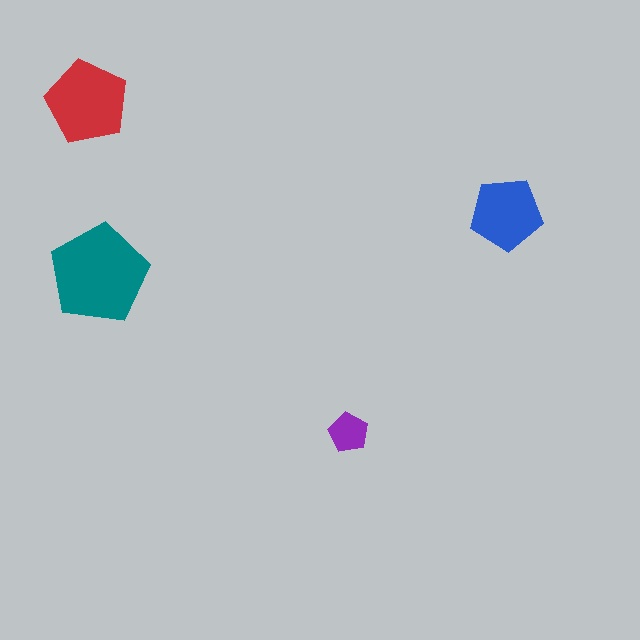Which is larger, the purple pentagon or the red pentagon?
The red one.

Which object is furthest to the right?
The blue pentagon is rightmost.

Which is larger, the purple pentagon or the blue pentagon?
The blue one.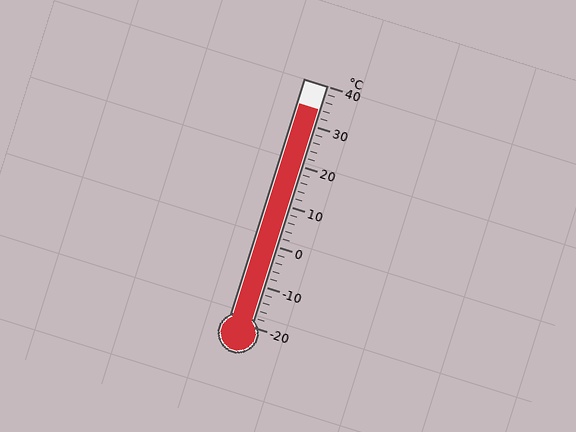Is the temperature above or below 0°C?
The temperature is above 0°C.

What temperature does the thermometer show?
The thermometer shows approximately 34°C.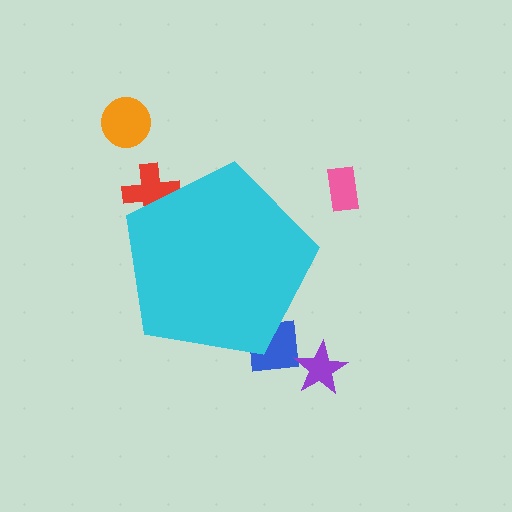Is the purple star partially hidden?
No, the purple star is fully visible.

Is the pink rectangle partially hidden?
No, the pink rectangle is fully visible.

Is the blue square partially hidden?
Yes, the blue square is partially hidden behind the cyan pentagon.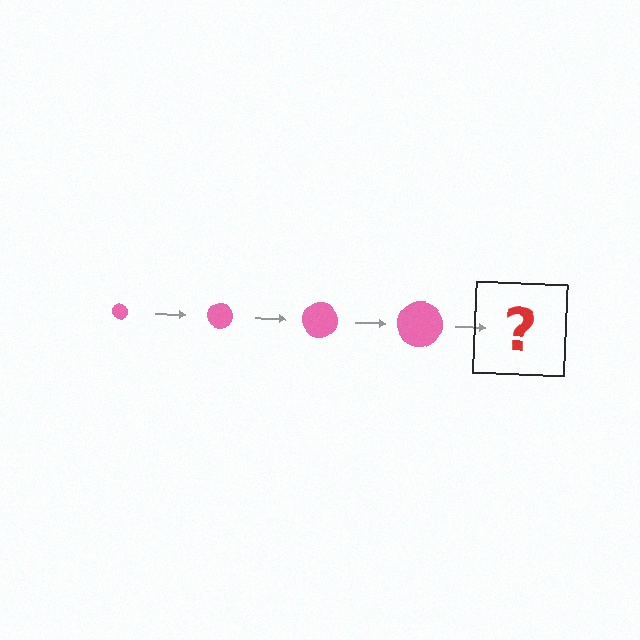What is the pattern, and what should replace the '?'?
The pattern is that the circle gets progressively larger each step. The '?' should be a pink circle, larger than the previous one.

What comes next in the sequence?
The next element should be a pink circle, larger than the previous one.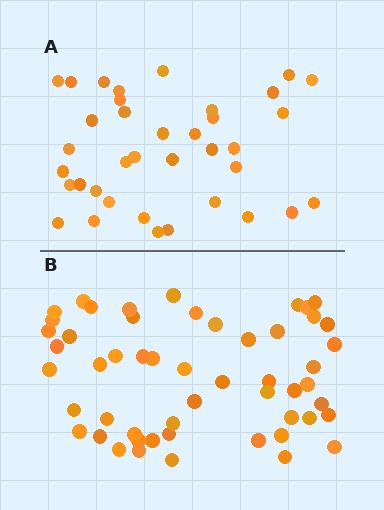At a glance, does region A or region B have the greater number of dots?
Region B (the bottom region) has more dots.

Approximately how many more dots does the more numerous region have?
Region B has approximately 15 more dots than region A.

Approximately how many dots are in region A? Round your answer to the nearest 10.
About 40 dots. (The exact count is 37, which rounds to 40.)